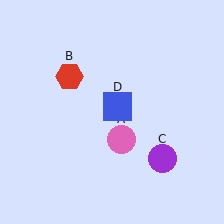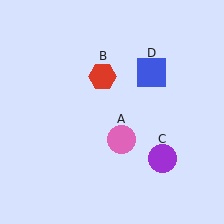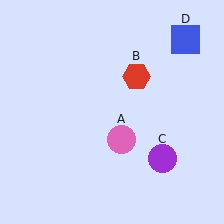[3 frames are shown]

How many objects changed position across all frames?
2 objects changed position: red hexagon (object B), blue square (object D).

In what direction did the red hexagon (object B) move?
The red hexagon (object B) moved right.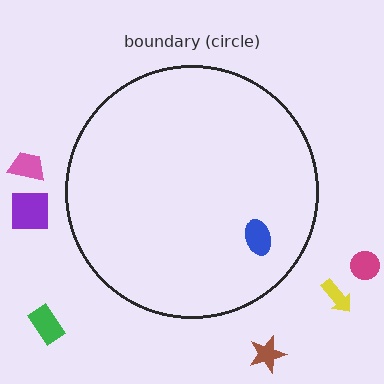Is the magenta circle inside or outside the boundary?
Outside.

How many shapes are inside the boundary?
1 inside, 6 outside.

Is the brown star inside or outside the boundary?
Outside.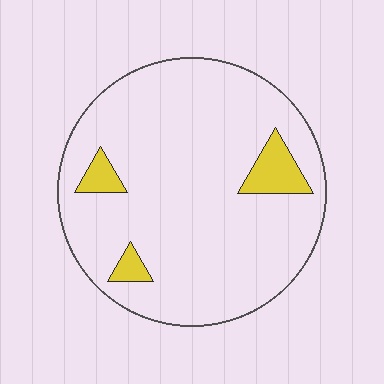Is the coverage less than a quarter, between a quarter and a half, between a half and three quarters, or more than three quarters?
Less than a quarter.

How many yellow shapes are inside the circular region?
3.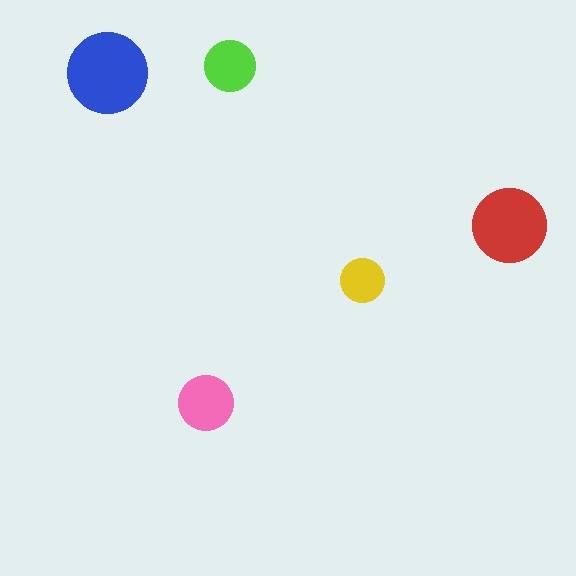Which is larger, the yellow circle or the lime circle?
The lime one.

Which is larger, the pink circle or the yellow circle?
The pink one.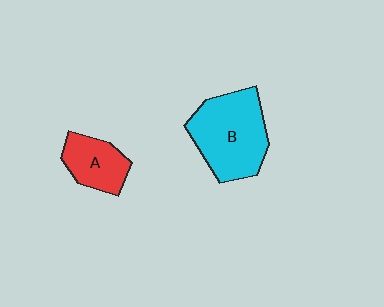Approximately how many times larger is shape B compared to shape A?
Approximately 1.9 times.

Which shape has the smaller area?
Shape A (red).